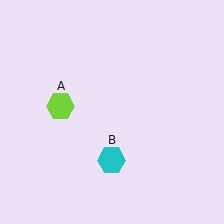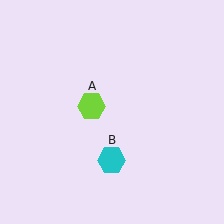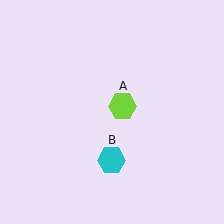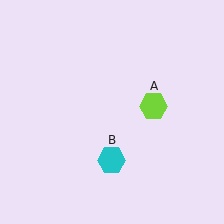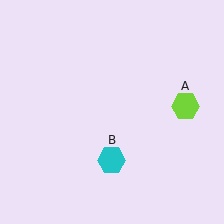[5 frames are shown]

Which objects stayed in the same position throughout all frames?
Cyan hexagon (object B) remained stationary.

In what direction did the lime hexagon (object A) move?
The lime hexagon (object A) moved right.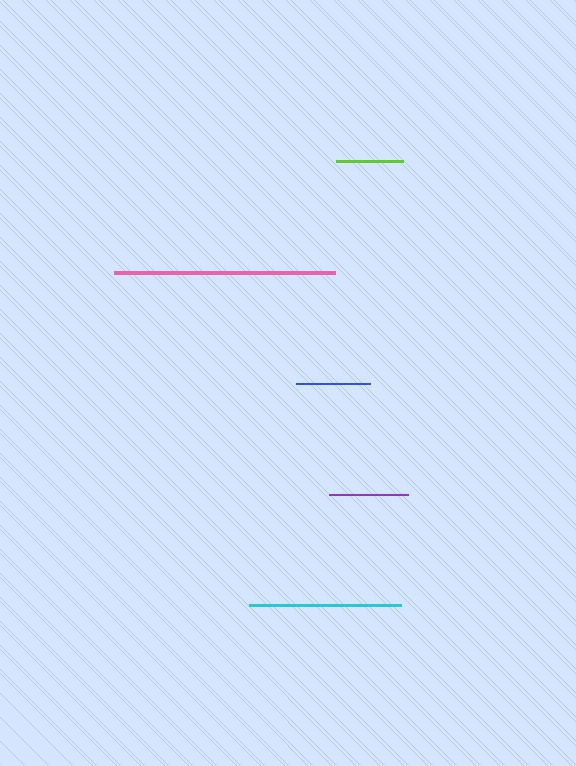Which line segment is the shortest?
The lime line is the shortest at approximately 68 pixels.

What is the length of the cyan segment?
The cyan segment is approximately 151 pixels long.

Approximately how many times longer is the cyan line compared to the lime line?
The cyan line is approximately 2.2 times the length of the lime line.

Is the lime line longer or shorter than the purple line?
The purple line is longer than the lime line.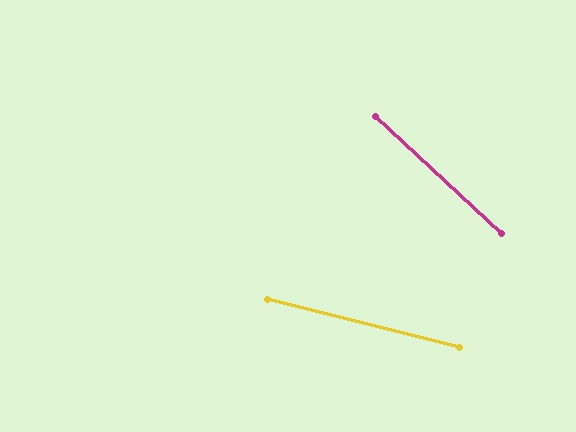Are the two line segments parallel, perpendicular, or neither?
Neither parallel nor perpendicular — they differ by about 29°.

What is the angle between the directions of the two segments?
Approximately 29 degrees.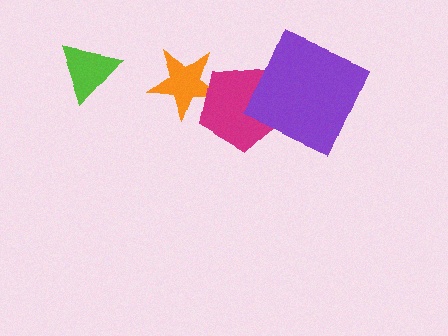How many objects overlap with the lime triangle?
0 objects overlap with the lime triangle.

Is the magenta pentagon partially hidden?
Yes, it is partially covered by another shape.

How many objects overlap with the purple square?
1 object overlaps with the purple square.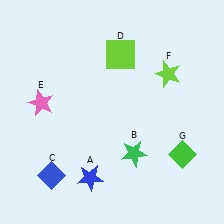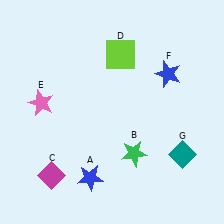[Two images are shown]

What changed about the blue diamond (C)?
In Image 1, C is blue. In Image 2, it changed to magenta.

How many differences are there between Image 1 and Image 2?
There are 3 differences between the two images.